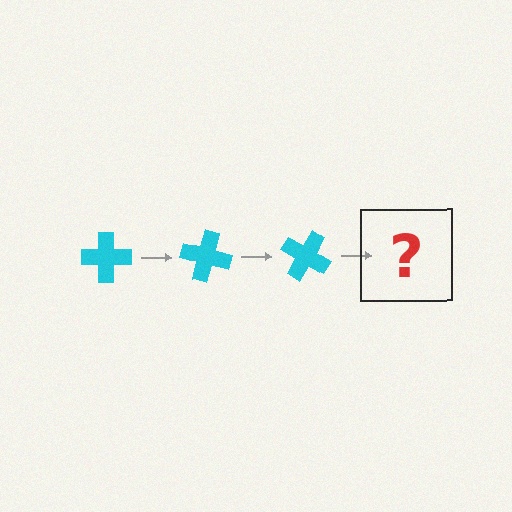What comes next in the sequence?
The next element should be a cyan cross rotated 45 degrees.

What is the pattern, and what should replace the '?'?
The pattern is that the cross rotates 15 degrees each step. The '?' should be a cyan cross rotated 45 degrees.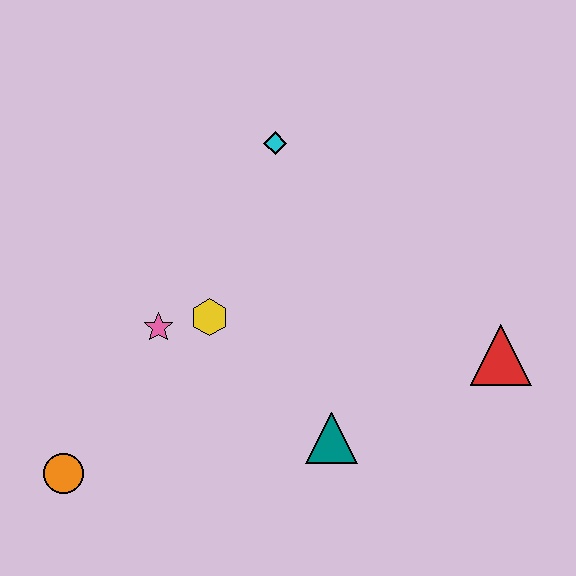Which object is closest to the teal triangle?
The yellow hexagon is closest to the teal triangle.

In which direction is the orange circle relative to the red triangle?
The orange circle is to the left of the red triangle.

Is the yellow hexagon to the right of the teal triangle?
No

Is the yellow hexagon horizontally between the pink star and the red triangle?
Yes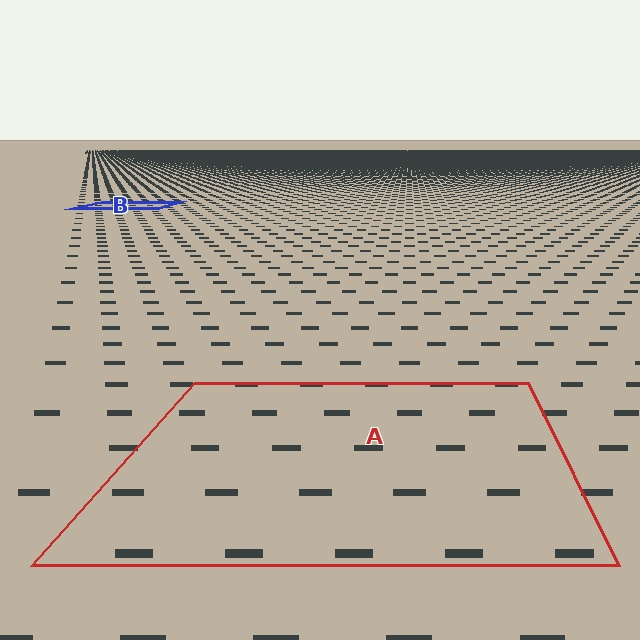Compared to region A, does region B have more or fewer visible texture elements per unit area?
Region B has more texture elements per unit area — they are packed more densely because it is farther away.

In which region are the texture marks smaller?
The texture marks are smaller in region B, because it is farther away.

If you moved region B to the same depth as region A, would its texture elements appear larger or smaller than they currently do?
They would appear larger. At a closer depth, the same texture elements are projected at a bigger on-screen size.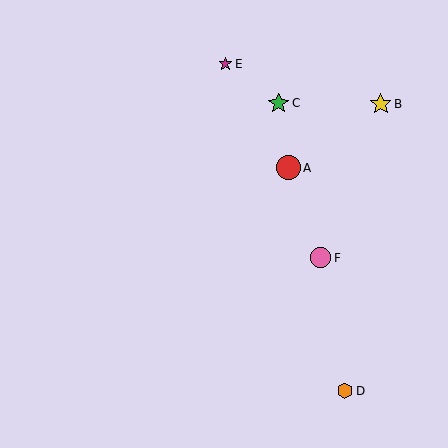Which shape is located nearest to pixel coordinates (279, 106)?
The green star (labeled C) at (279, 103) is nearest to that location.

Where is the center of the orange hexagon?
The center of the orange hexagon is at (345, 391).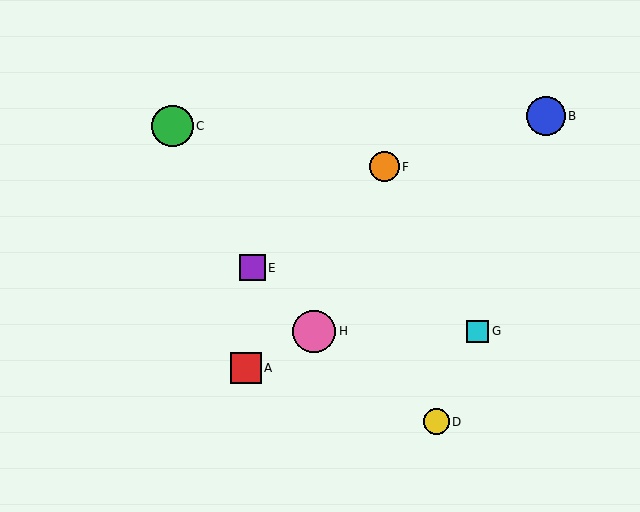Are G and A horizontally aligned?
No, G is at y≈331 and A is at y≈368.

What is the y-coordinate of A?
Object A is at y≈368.